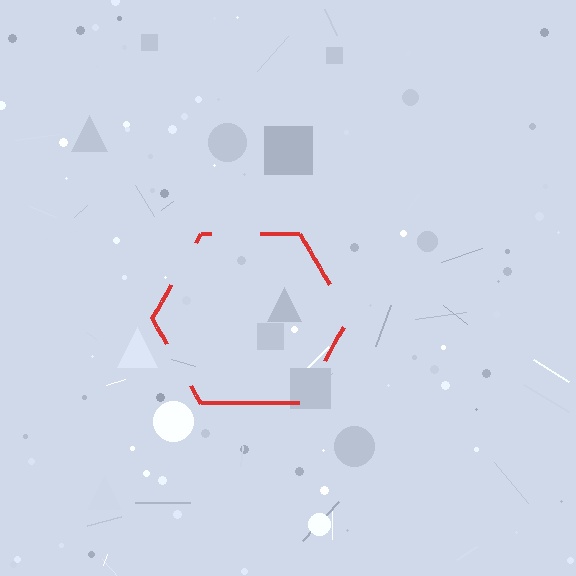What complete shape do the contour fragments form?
The contour fragments form a hexagon.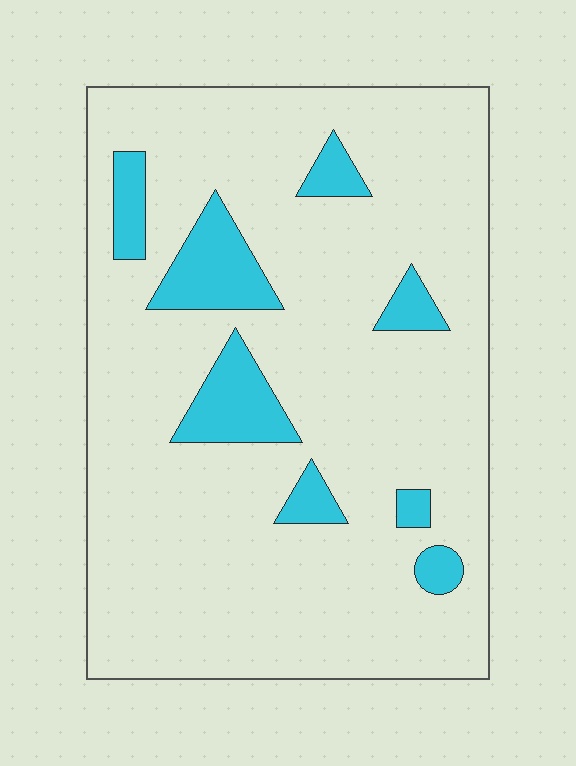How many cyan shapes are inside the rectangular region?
8.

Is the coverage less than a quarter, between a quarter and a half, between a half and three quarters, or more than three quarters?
Less than a quarter.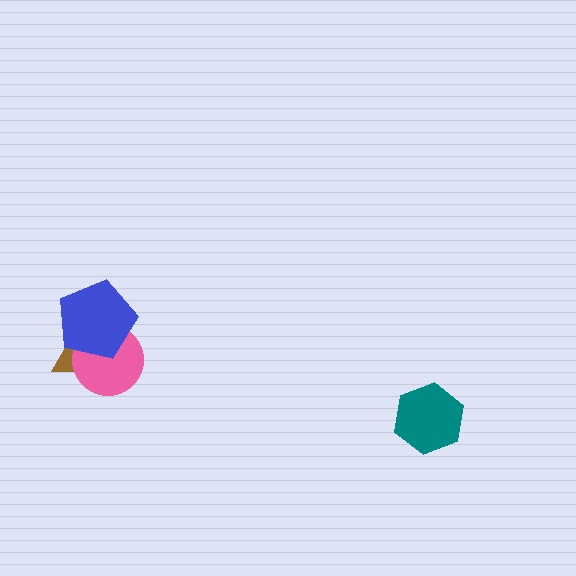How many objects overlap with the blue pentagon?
2 objects overlap with the blue pentagon.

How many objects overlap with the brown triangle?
2 objects overlap with the brown triangle.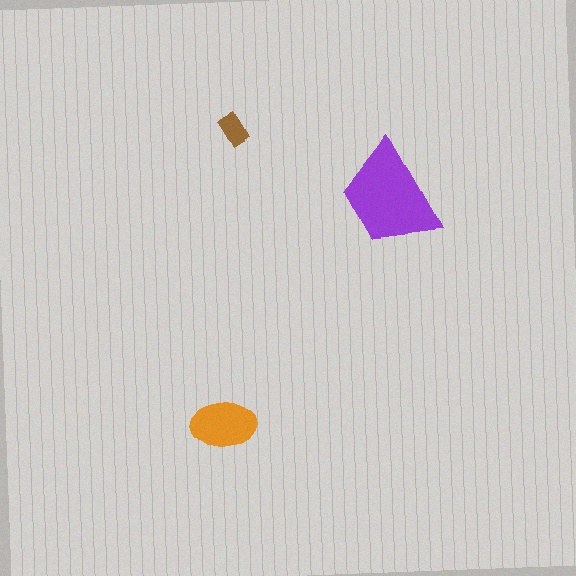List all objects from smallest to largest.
The brown rectangle, the orange ellipse, the purple trapezoid.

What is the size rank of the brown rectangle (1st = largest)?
3rd.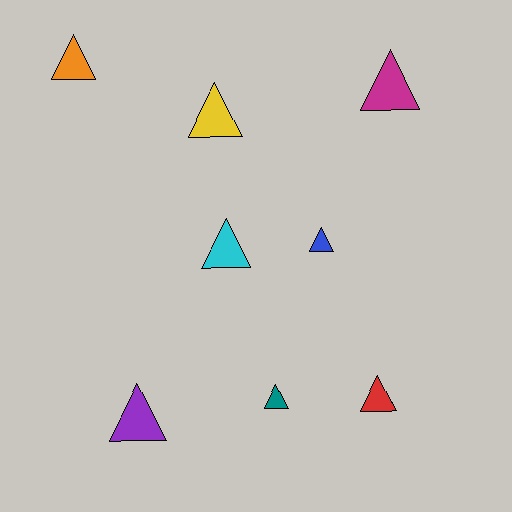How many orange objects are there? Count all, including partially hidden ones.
There is 1 orange object.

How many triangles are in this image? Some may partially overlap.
There are 8 triangles.